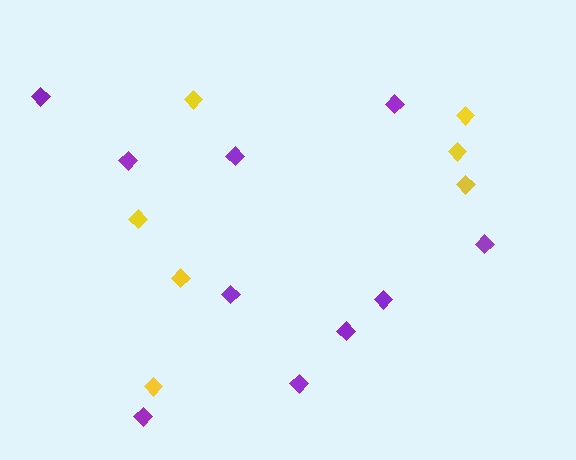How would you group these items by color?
There are 2 groups: one group of yellow diamonds (7) and one group of purple diamonds (10).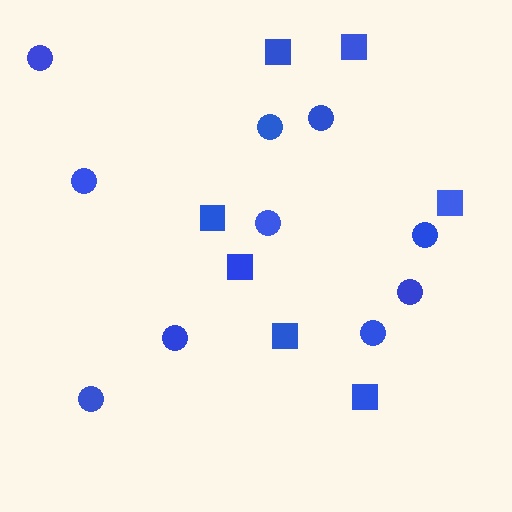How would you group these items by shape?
There are 2 groups: one group of circles (10) and one group of squares (7).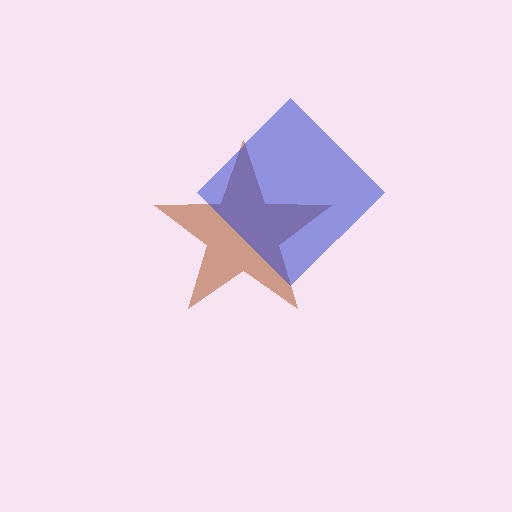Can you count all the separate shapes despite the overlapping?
Yes, there are 2 separate shapes.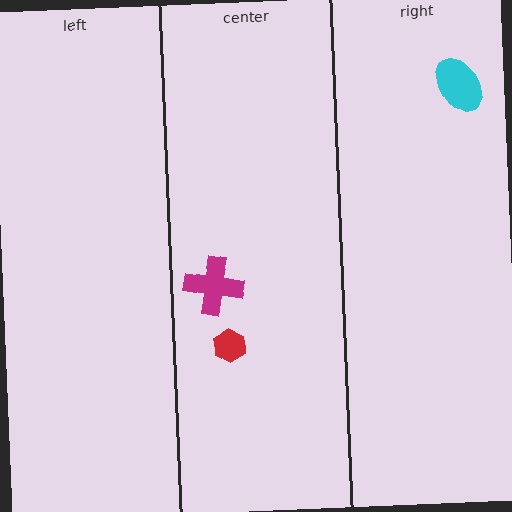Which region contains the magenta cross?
The center region.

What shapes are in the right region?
The cyan ellipse.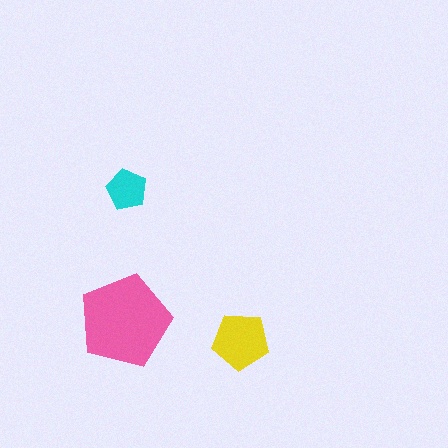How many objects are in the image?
There are 3 objects in the image.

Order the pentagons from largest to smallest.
the pink one, the yellow one, the cyan one.